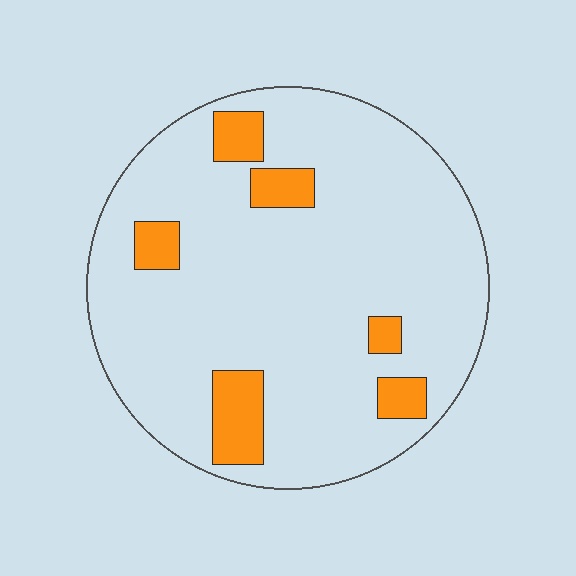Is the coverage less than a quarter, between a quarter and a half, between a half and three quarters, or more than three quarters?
Less than a quarter.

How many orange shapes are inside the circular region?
6.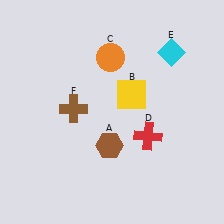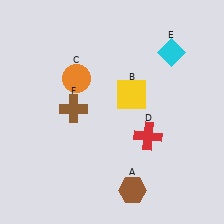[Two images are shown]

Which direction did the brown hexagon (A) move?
The brown hexagon (A) moved down.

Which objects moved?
The objects that moved are: the brown hexagon (A), the orange circle (C).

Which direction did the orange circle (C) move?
The orange circle (C) moved left.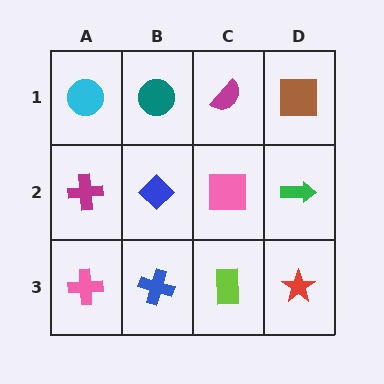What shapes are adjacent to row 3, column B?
A blue diamond (row 2, column B), a pink cross (row 3, column A), a lime rectangle (row 3, column C).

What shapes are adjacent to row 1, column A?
A magenta cross (row 2, column A), a teal circle (row 1, column B).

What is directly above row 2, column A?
A cyan circle.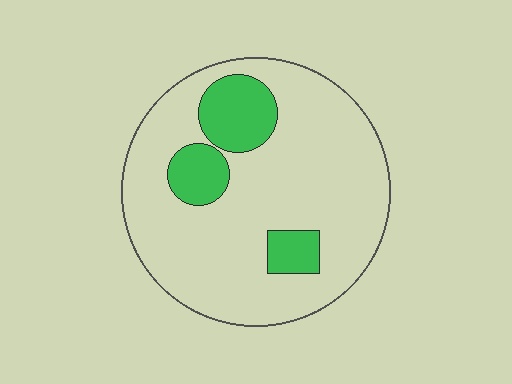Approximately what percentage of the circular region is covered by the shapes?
Approximately 20%.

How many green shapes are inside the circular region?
3.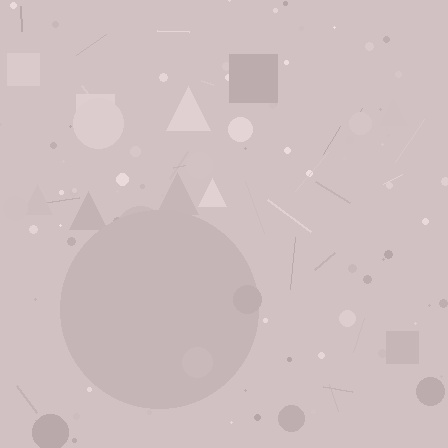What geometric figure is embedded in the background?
A circle is embedded in the background.